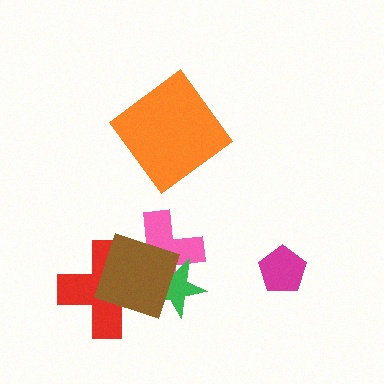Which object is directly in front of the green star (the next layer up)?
The red cross is directly in front of the green star.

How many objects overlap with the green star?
3 objects overlap with the green star.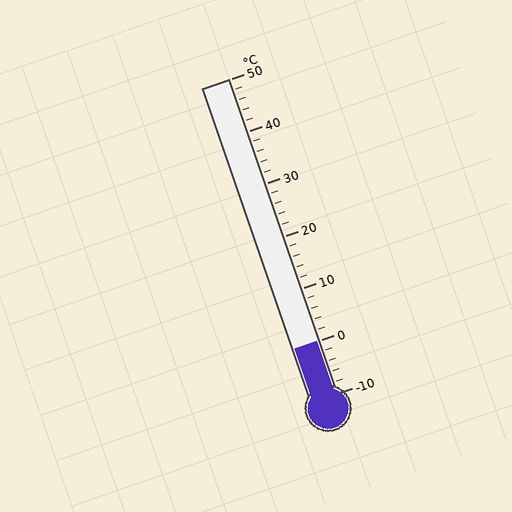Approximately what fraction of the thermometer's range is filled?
The thermometer is filled to approximately 15% of its range.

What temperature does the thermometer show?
The thermometer shows approximately 0°C.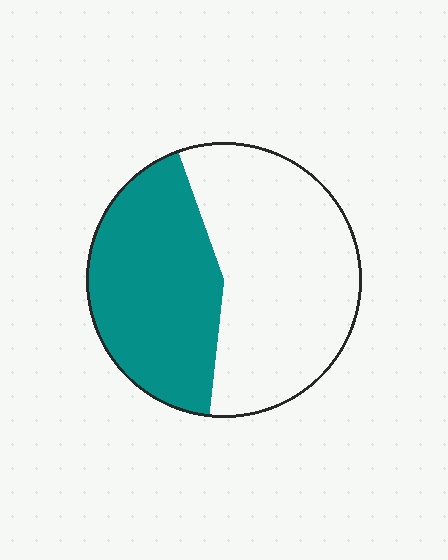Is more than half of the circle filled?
No.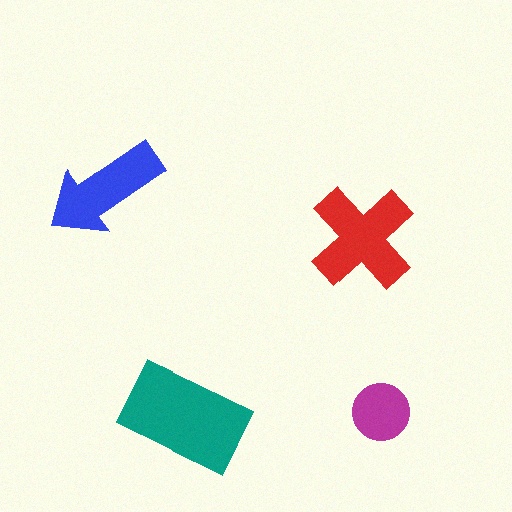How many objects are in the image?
There are 4 objects in the image.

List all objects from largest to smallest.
The teal rectangle, the red cross, the blue arrow, the magenta circle.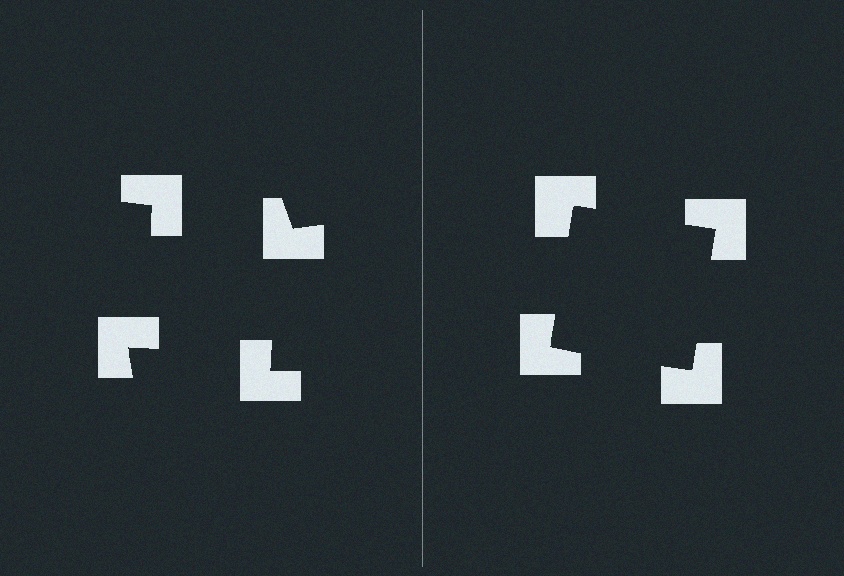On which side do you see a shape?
An illusory square appears on the right side. On the left side the wedge cuts are rotated, so no coherent shape forms.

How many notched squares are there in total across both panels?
8 — 4 on each side.